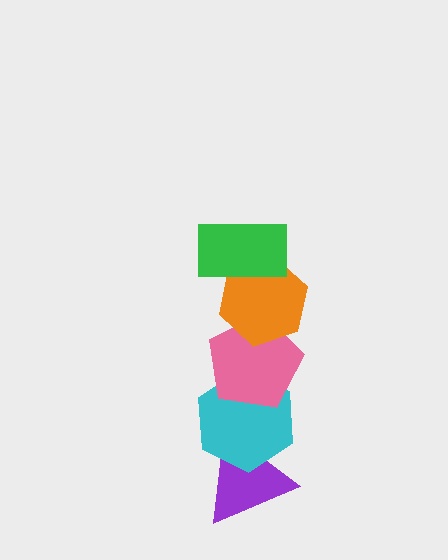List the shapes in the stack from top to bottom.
From top to bottom: the green rectangle, the orange hexagon, the pink pentagon, the cyan hexagon, the purple triangle.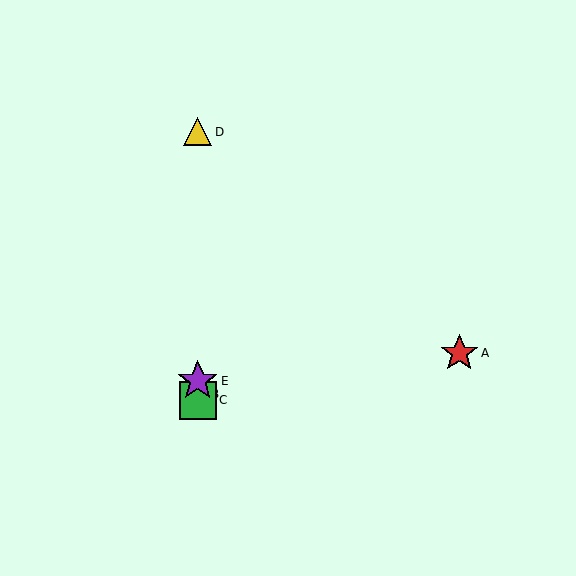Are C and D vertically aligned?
Yes, both are at x≈198.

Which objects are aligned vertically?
Objects B, C, D, E are aligned vertically.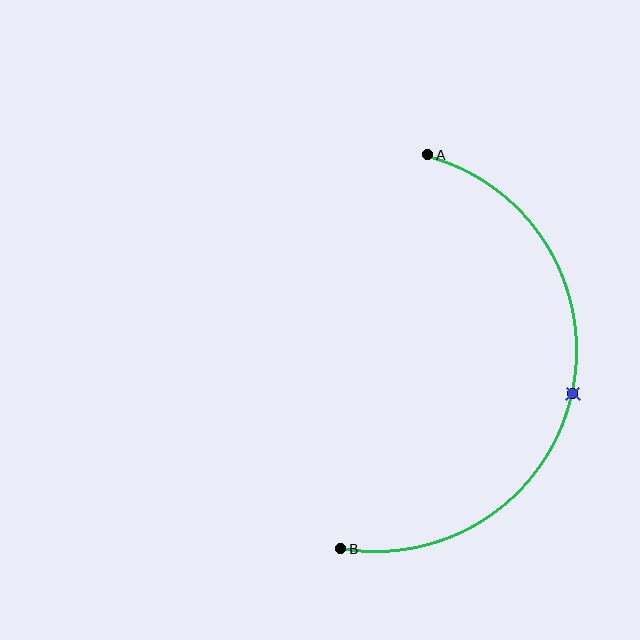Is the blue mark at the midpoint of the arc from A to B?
Yes. The blue mark lies on the arc at equal arc-length from both A and B — it is the arc midpoint.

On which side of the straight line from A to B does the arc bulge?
The arc bulges to the right of the straight line connecting A and B.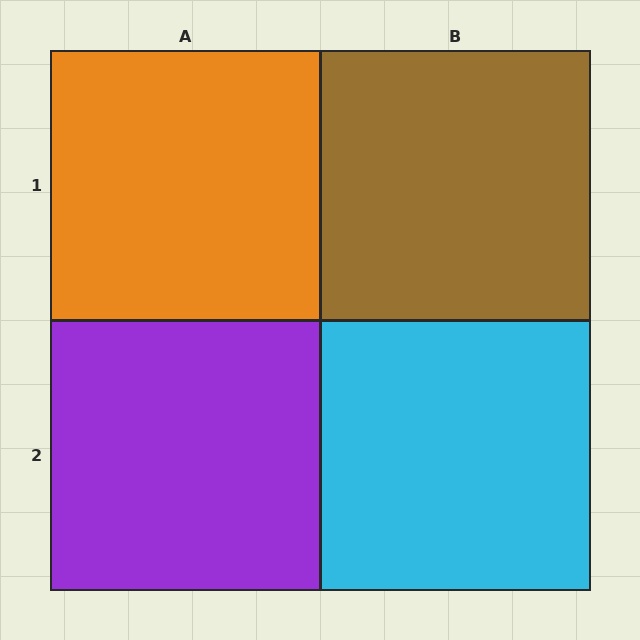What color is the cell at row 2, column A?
Purple.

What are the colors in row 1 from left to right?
Orange, brown.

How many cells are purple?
1 cell is purple.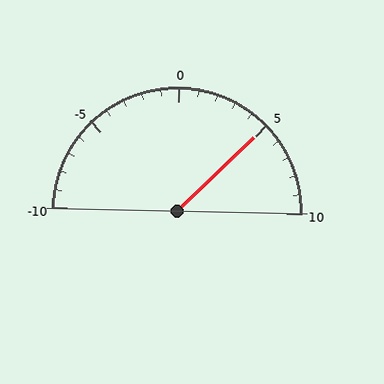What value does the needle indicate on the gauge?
The needle indicates approximately 5.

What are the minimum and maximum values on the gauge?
The gauge ranges from -10 to 10.